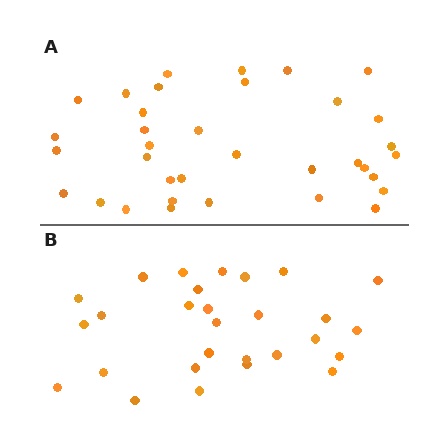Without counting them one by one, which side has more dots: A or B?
Region A (the top region) has more dots.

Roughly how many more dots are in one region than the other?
Region A has roughly 8 or so more dots than region B.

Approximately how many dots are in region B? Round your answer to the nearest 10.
About 30 dots. (The exact count is 28, which rounds to 30.)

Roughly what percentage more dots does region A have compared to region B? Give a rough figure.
About 25% more.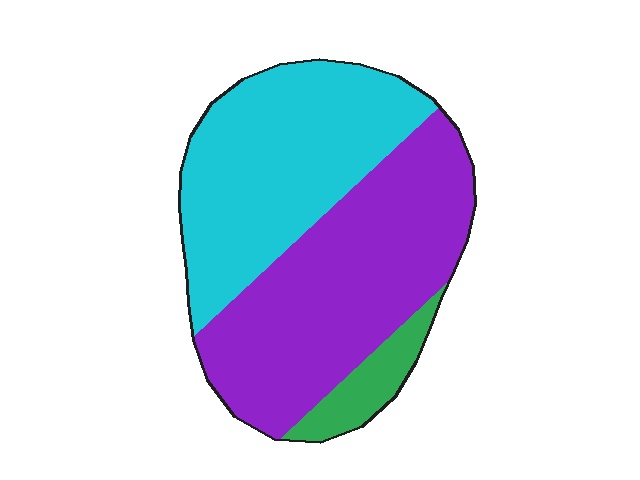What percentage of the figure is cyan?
Cyan covers 42% of the figure.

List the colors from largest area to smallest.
From largest to smallest: purple, cyan, green.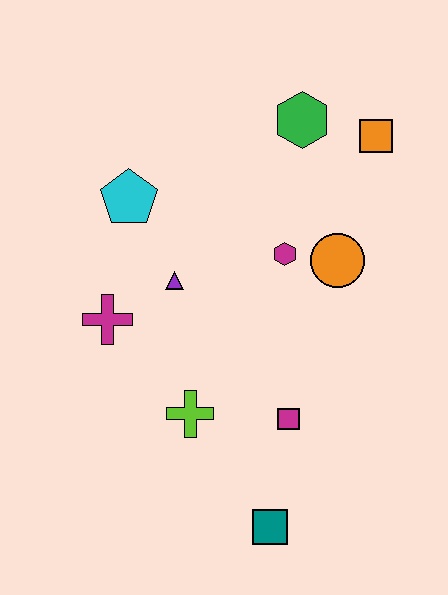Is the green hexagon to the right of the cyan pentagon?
Yes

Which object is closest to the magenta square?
The lime cross is closest to the magenta square.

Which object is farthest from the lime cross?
The orange square is farthest from the lime cross.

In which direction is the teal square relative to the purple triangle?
The teal square is below the purple triangle.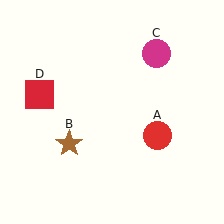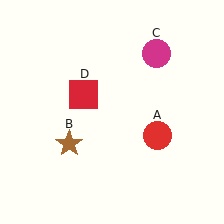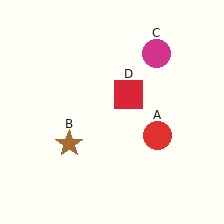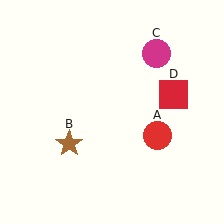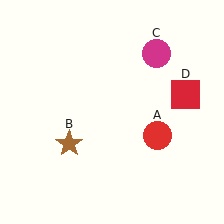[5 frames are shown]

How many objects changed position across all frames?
1 object changed position: red square (object D).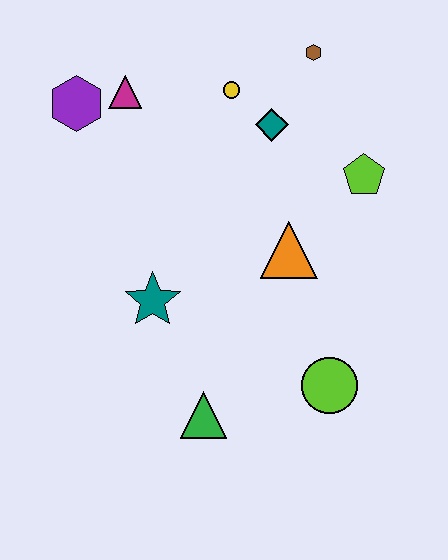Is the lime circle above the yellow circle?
No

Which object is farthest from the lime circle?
The purple hexagon is farthest from the lime circle.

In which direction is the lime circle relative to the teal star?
The lime circle is to the right of the teal star.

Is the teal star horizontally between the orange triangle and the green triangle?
No